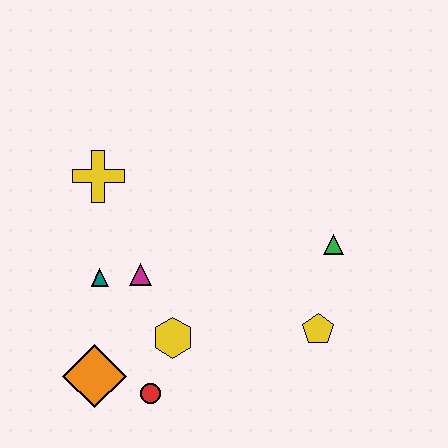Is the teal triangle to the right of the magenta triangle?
No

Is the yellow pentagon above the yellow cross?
No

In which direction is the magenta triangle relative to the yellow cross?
The magenta triangle is below the yellow cross.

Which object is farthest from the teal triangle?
The green triangle is farthest from the teal triangle.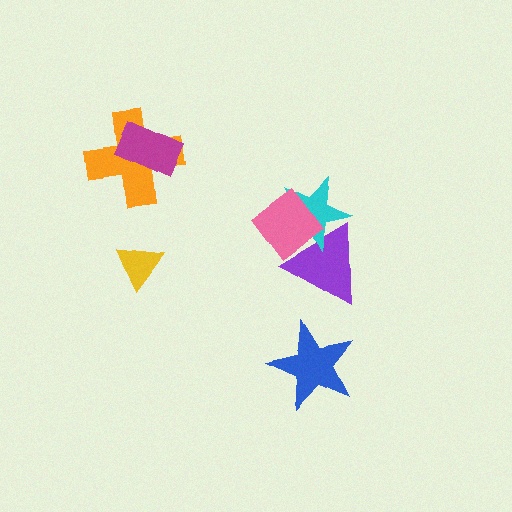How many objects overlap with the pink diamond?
2 objects overlap with the pink diamond.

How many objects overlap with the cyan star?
2 objects overlap with the cyan star.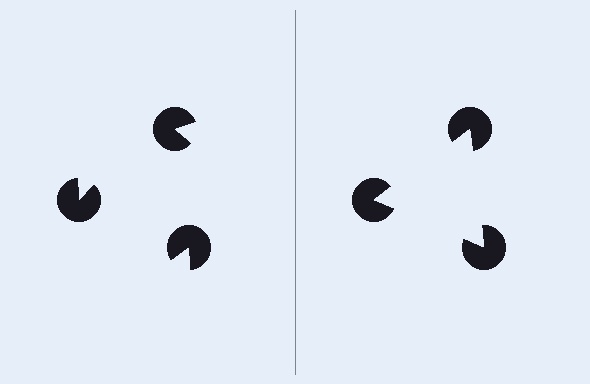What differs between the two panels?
The pac-man discs are positioned identically on both sides; only the wedge orientations differ. On the right they align to a triangle; on the left they are misaligned.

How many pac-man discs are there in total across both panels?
6 — 3 on each side.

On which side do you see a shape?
An illusory triangle appears on the right side. On the left side the wedge cuts are rotated, so no coherent shape forms.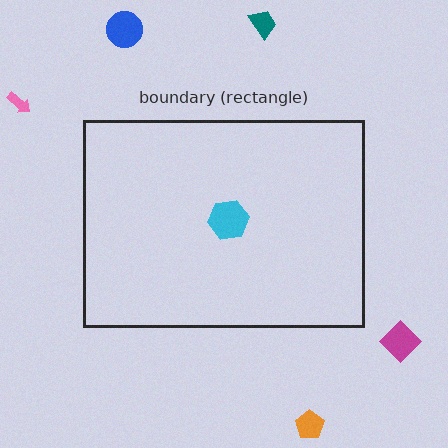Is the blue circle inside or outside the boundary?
Outside.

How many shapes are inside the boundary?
1 inside, 5 outside.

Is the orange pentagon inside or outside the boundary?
Outside.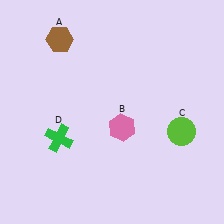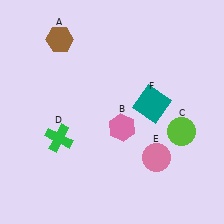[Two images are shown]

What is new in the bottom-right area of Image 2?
A pink circle (E) was added in the bottom-right area of Image 2.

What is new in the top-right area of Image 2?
A teal square (F) was added in the top-right area of Image 2.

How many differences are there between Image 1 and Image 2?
There are 2 differences between the two images.